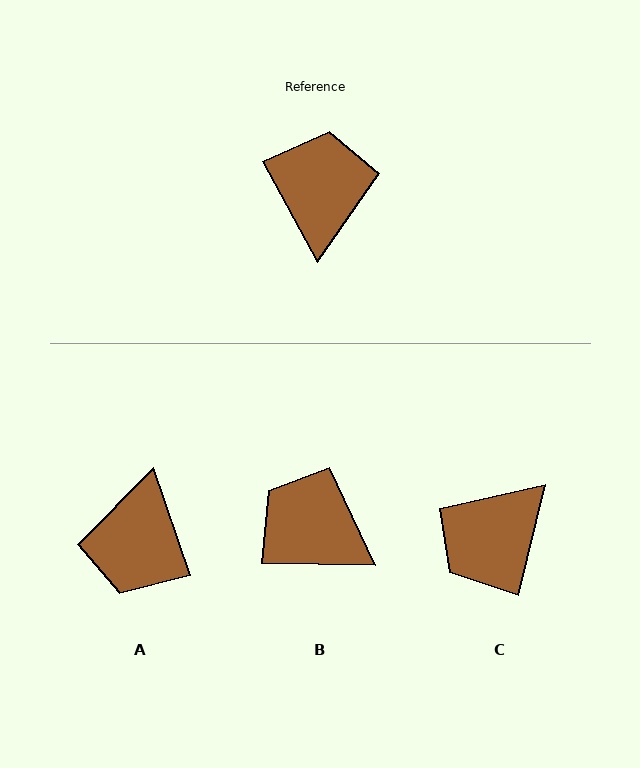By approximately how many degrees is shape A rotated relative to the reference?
Approximately 170 degrees counter-clockwise.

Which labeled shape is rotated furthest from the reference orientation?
A, about 170 degrees away.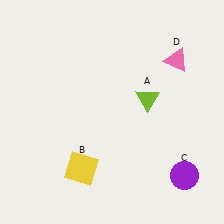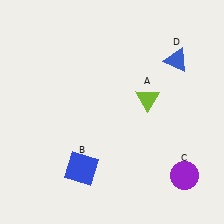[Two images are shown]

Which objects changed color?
B changed from yellow to blue. D changed from pink to blue.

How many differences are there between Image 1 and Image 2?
There are 2 differences between the two images.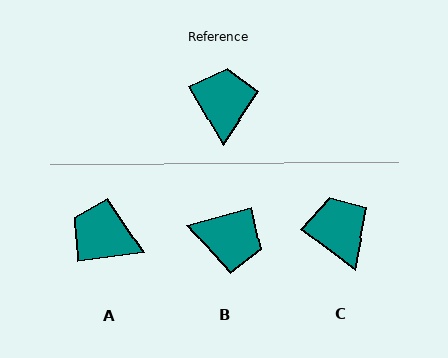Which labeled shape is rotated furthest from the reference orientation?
B, about 104 degrees away.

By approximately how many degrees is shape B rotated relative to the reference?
Approximately 104 degrees clockwise.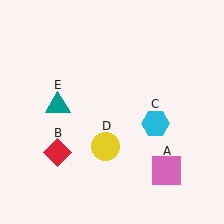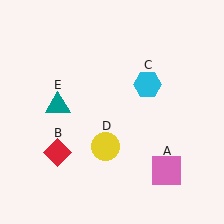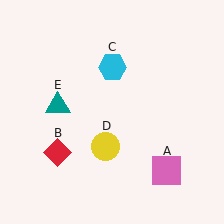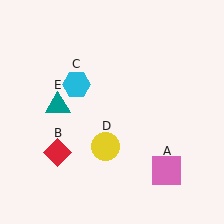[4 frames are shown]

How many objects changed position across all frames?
1 object changed position: cyan hexagon (object C).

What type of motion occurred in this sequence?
The cyan hexagon (object C) rotated counterclockwise around the center of the scene.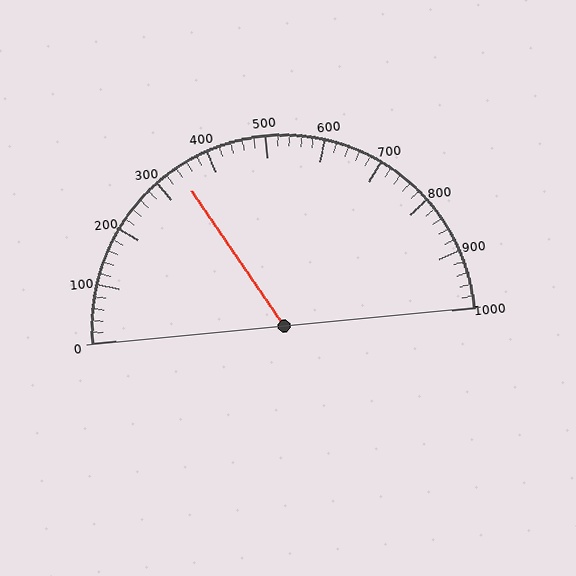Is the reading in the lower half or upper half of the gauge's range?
The reading is in the lower half of the range (0 to 1000).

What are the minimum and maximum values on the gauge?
The gauge ranges from 0 to 1000.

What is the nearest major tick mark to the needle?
The nearest major tick mark is 300.